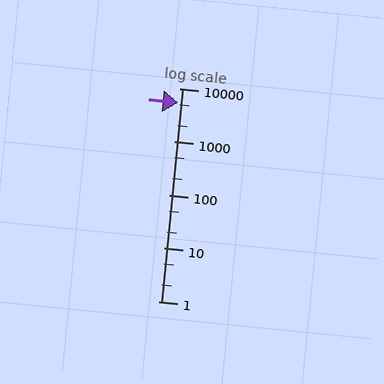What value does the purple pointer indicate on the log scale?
The pointer indicates approximately 5300.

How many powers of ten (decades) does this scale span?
The scale spans 4 decades, from 1 to 10000.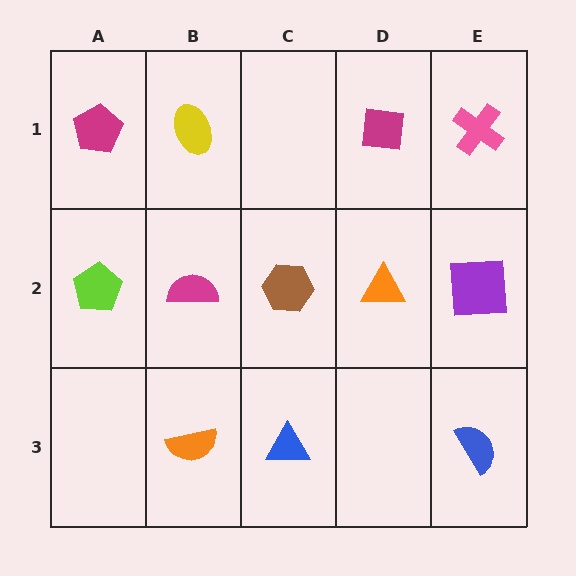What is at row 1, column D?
A magenta square.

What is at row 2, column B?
A magenta semicircle.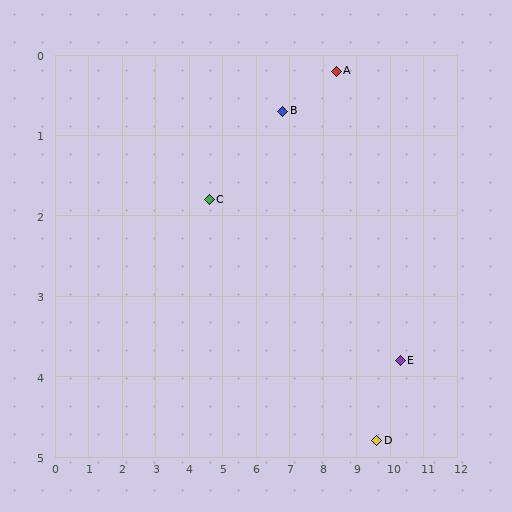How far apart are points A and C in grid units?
Points A and C are about 4.1 grid units apart.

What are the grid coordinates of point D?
Point D is at approximately (9.6, 4.8).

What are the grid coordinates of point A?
Point A is at approximately (8.4, 0.2).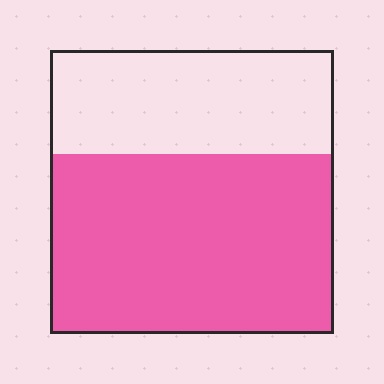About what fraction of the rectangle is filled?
About five eighths (5/8).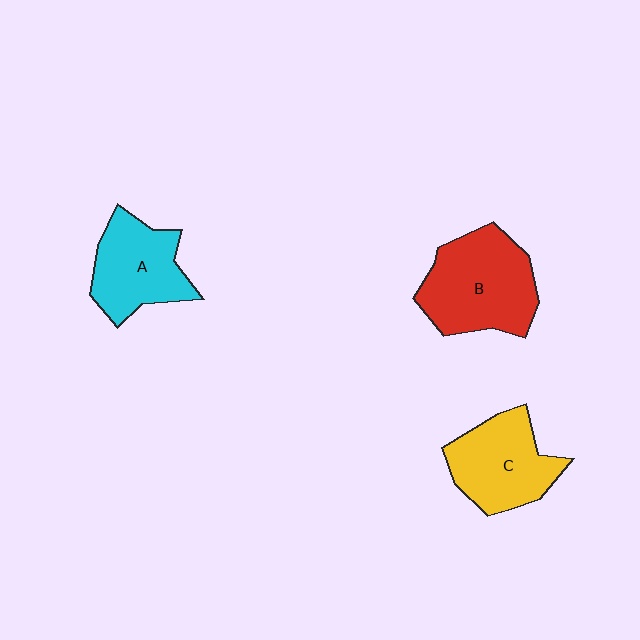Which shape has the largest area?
Shape B (red).